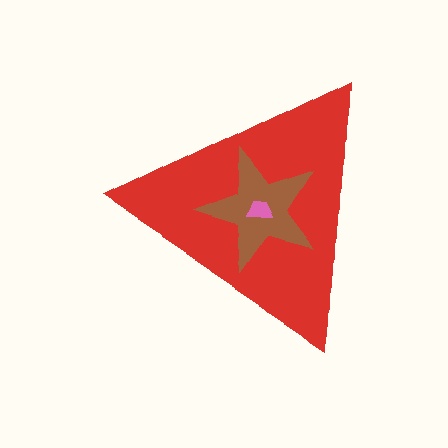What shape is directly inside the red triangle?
The brown star.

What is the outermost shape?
The red triangle.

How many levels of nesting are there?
3.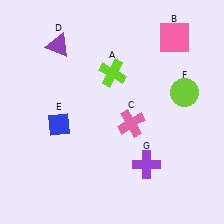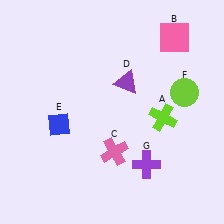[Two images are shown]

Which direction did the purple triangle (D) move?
The purple triangle (D) moved right.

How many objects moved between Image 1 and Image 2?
3 objects moved between the two images.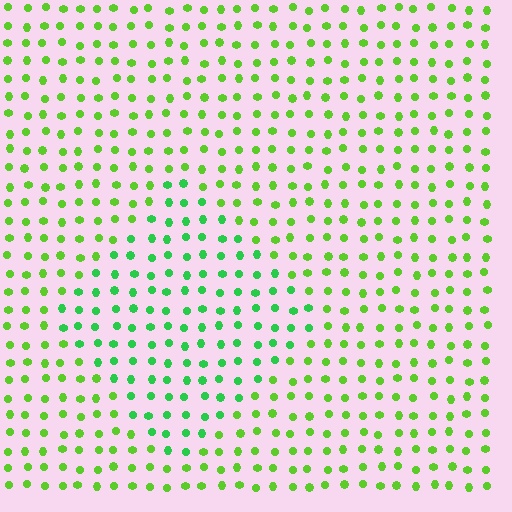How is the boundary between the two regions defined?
The boundary is defined purely by a slight shift in hue (about 30 degrees). Spacing, size, and orientation are identical on both sides.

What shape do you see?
I see a diamond.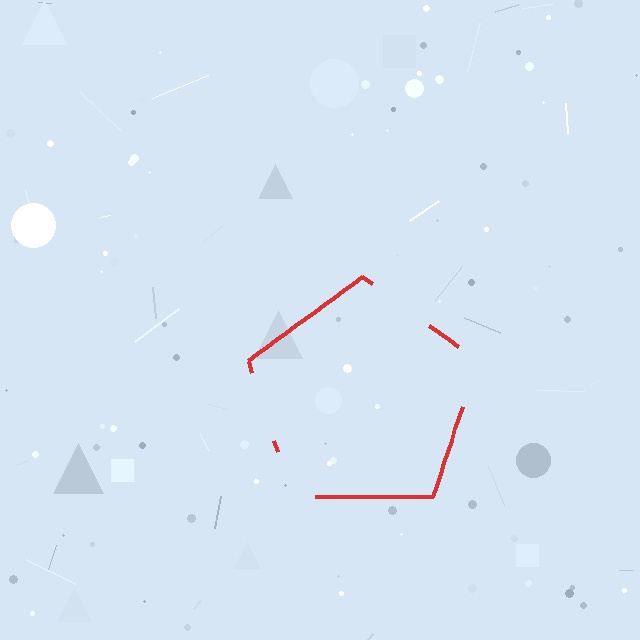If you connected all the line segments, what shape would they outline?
They would outline a pentagon.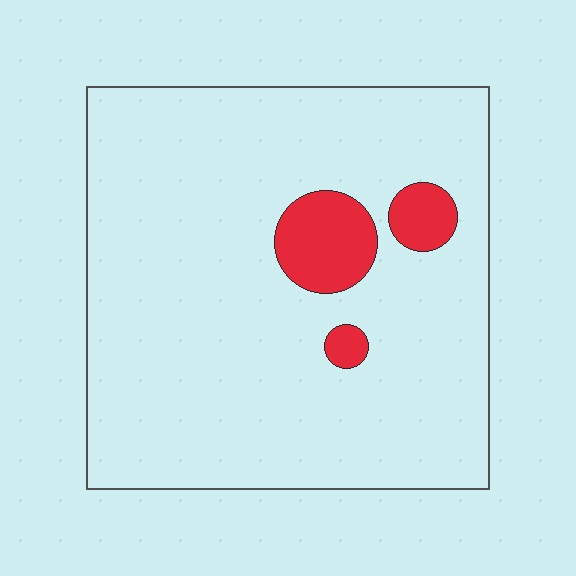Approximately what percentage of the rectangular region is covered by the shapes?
Approximately 10%.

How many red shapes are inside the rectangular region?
3.